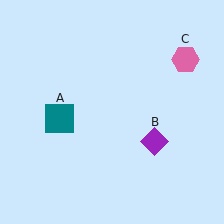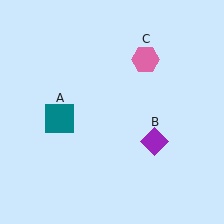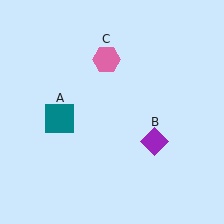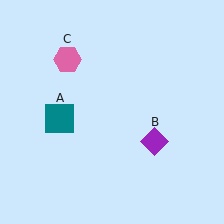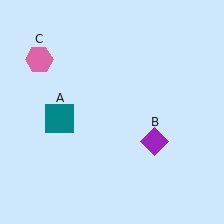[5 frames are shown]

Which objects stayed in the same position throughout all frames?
Teal square (object A) and purple diamond (object B) remained stationary.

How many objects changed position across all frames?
1 object changed position: pink hexagon (object C).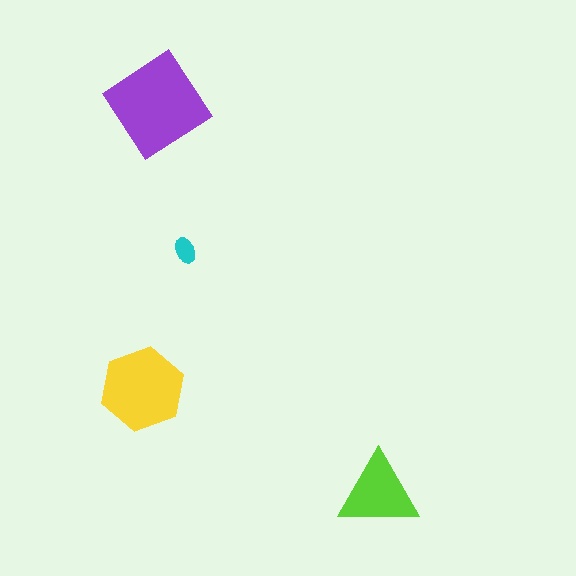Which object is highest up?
The purple diamond is topmost.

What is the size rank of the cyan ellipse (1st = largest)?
4th.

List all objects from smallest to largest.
The cyan ellipse, the lime triangle, the yellow hexagon, the purple diamond.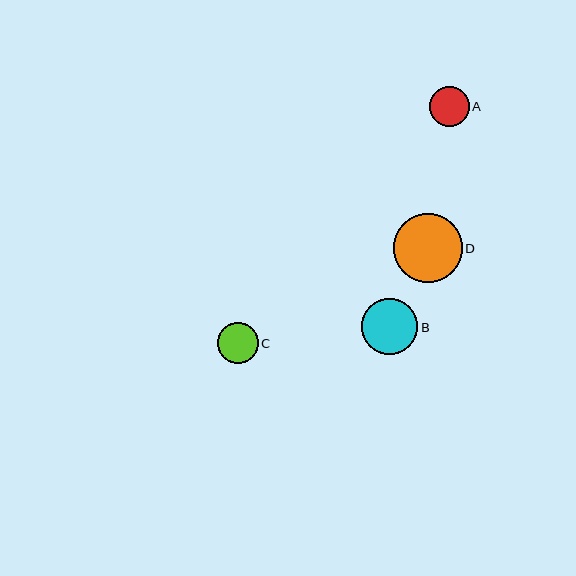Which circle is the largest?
Circle D is the largest with a size of approximately 69 pixels.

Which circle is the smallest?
Circle A is the smallest with a size of approximately 40 pixels.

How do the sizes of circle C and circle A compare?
Circle C and circle A are approximately the same size.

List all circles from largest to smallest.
From largest to smallest: D, B, C, A.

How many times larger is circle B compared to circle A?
Circle B is approximately 1.4 times the size of circle A.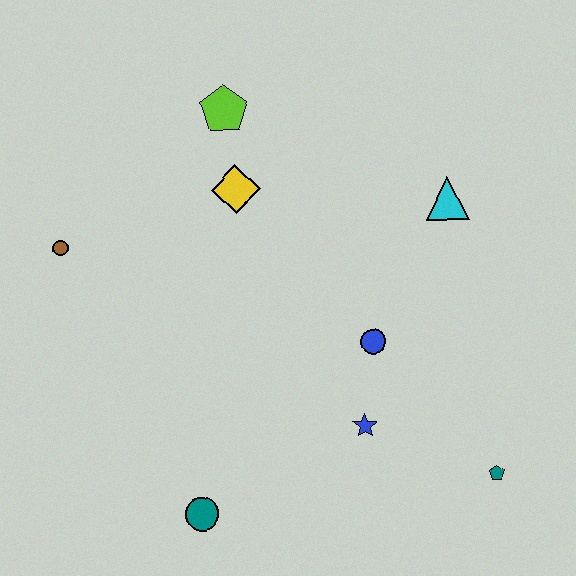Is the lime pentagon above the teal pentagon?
Yes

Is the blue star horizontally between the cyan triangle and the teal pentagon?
No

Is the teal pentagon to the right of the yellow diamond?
Yes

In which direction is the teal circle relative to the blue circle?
The teal circle is to the left of the blue circle.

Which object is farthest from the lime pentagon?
The teal pentagon is farthest from the lime pentagon.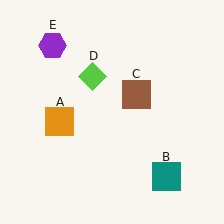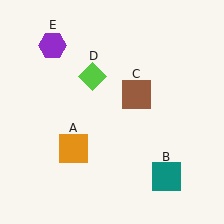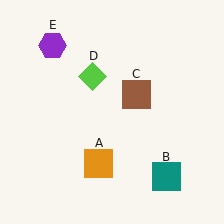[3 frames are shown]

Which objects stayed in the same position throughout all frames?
Teal square (object B) and brown square (object C) and lime diamond (object D) and purple hexagon (object E) remained stationary.